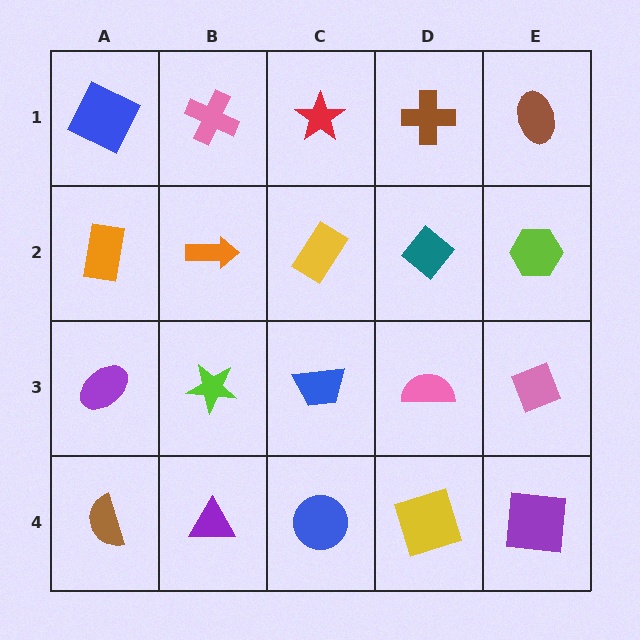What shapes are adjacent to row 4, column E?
A pink diamond (row 3, column E), a yellow square (row 4, column D).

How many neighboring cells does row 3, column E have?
3.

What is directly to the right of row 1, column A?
A pink cross.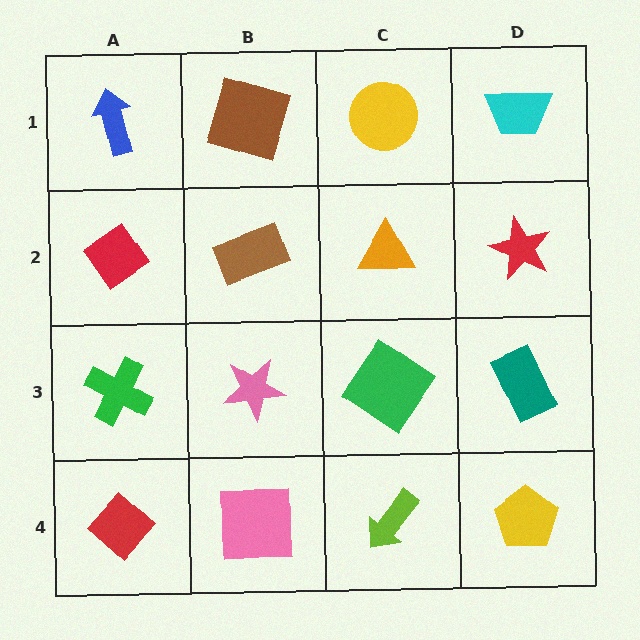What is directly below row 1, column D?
A red star.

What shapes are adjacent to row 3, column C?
An orange triangle (row 2, column C), a lime arrow (row 4, column C), a pink star (row 3, column B), a teal rectangle (row 3, column D).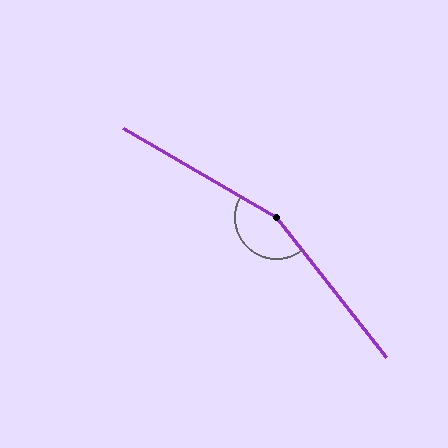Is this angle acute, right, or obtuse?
It is obtuse.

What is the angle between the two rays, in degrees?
Approximately 158 degrees.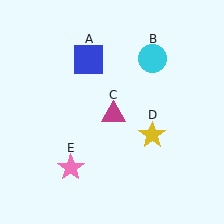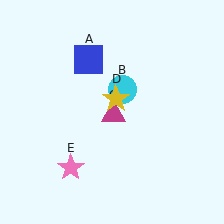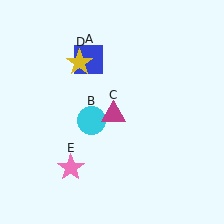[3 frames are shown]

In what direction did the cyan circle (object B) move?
The cyan circle (object B) moved down and to the left.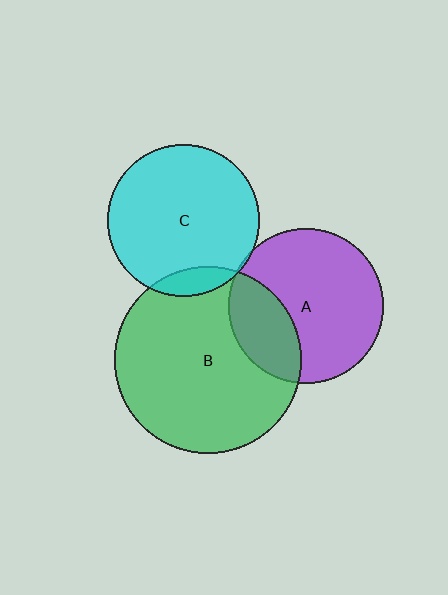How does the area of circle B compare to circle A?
Approximately 1.5 times.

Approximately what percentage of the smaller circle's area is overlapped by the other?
Approximately 30%.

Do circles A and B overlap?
Yes.